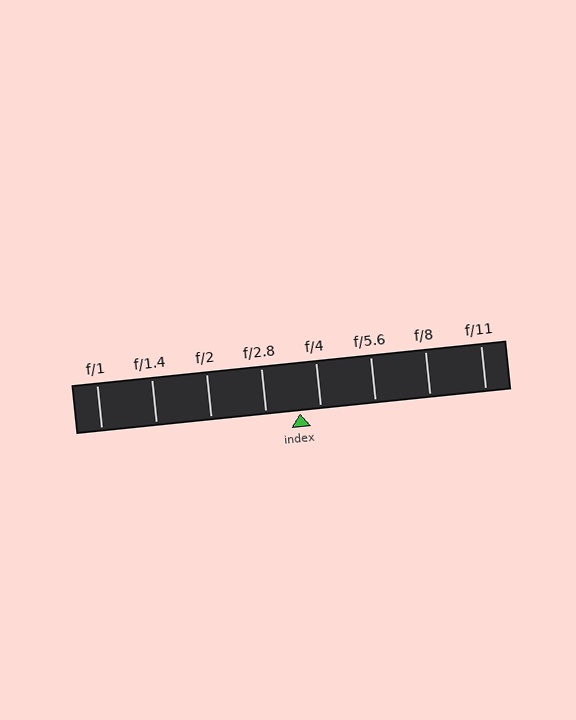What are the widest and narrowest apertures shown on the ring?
The widest aperture shown is f/1 and the narrowest is f/11.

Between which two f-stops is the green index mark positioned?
The index mark is between f/2.8 and f/4.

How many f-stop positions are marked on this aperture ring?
There are 8 f-stop positions marked.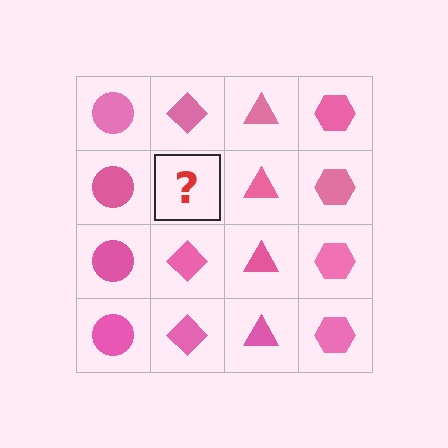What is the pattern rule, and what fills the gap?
The rule is that each column has a consistent shape. The gap should be filled with a pink diamond.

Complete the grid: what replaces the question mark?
The question mark should be replaced with a pink diamond.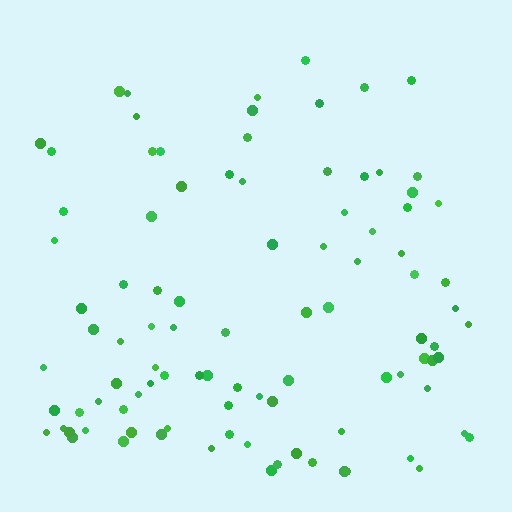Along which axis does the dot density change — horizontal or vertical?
Vertical.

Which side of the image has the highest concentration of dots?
The bottom.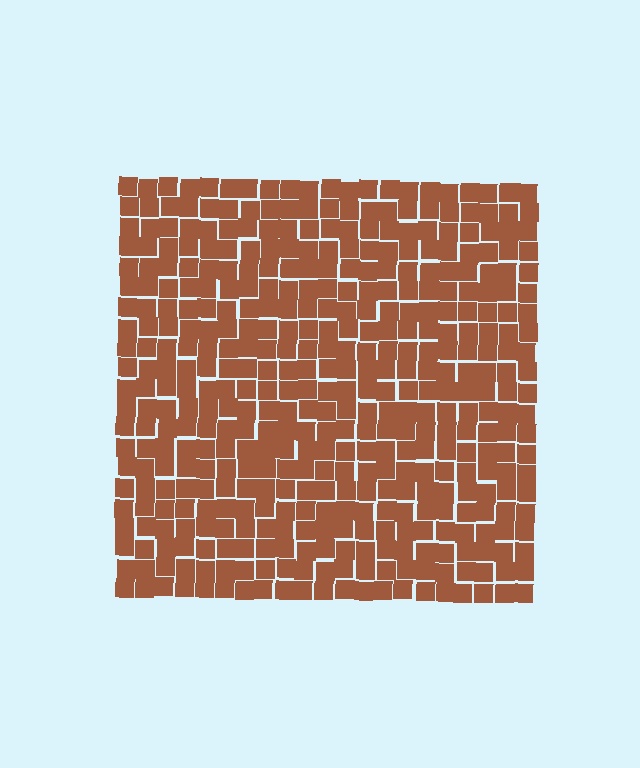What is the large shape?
The large shape is a square.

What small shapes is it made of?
It is made of small squares.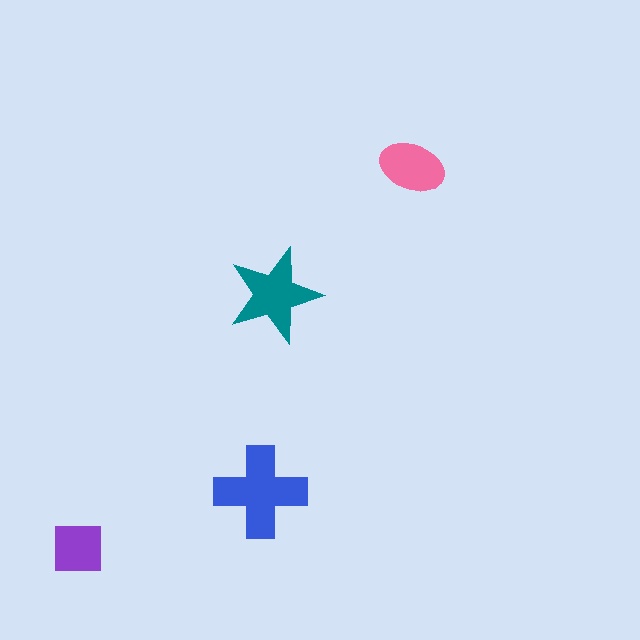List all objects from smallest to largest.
The purple square, the pink ellipse, the teal star, the blue cross.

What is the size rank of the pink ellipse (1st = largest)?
3rd.